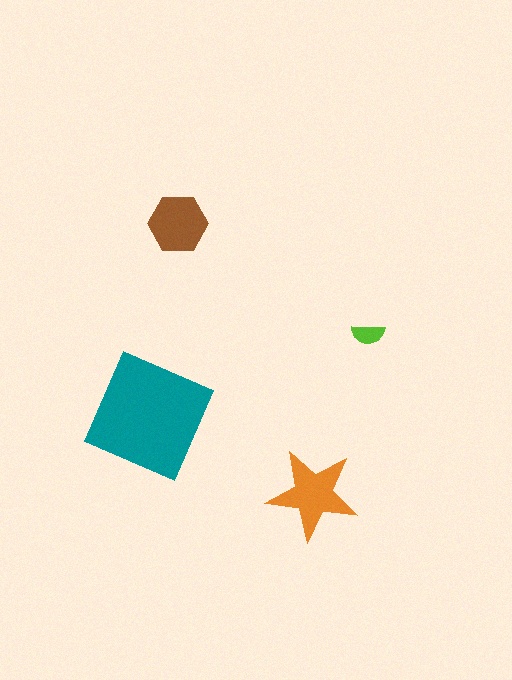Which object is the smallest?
The lime semicircle.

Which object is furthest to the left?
The teal square is leftmost.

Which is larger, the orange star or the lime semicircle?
The orange star.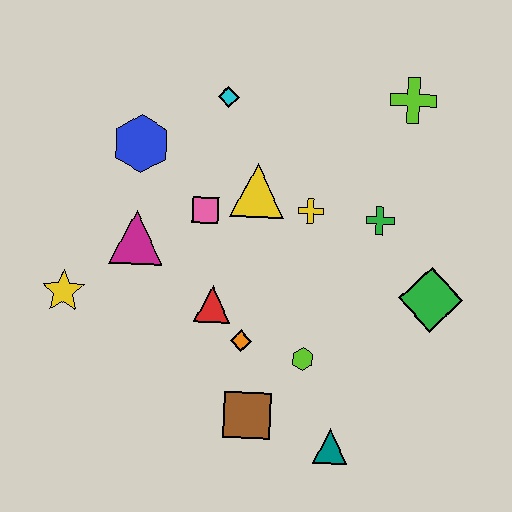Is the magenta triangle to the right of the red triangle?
No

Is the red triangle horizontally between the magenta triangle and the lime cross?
Yes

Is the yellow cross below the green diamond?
No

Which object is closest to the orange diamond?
The red triangle is closest to the orange diamond.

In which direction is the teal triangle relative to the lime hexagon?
The teal triangle is below the lime hexagon.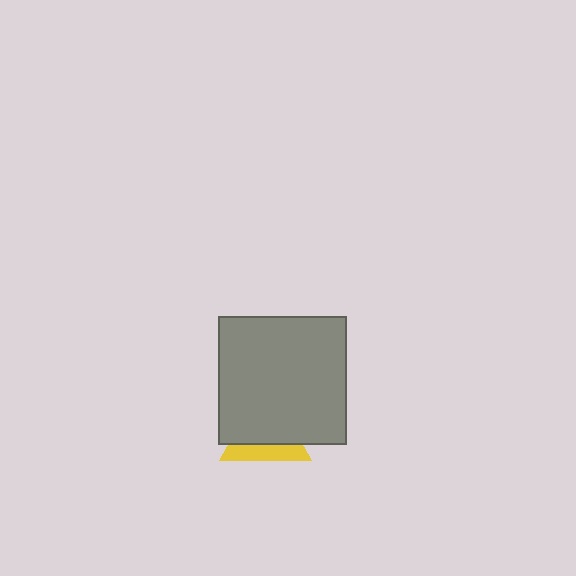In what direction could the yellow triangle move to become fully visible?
The yellow triangle could move down. That would shift it out from behind the gray square entirely.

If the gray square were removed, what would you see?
You would see the complete yellow triangle.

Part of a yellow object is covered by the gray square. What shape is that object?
It is a triangle.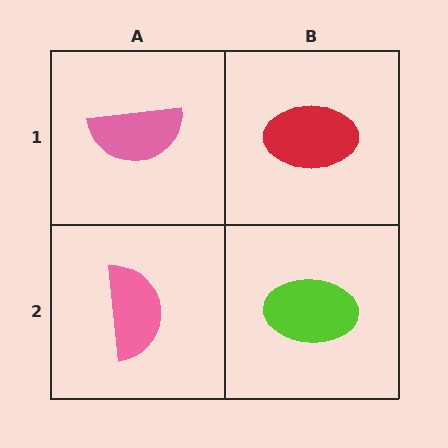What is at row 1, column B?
A red ellipse.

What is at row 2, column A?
A pink semicircle.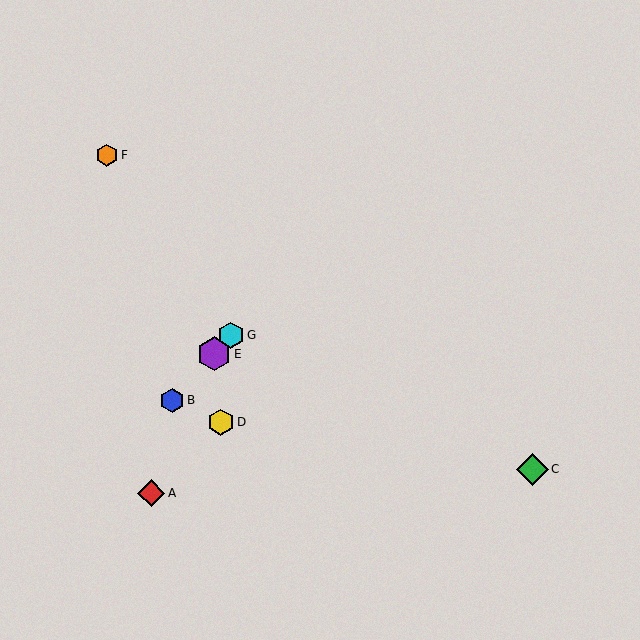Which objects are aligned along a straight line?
Objects B, E, G are aligned along a straight line.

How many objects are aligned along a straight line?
3 objects (B, E, G) are aligned along a straight line.